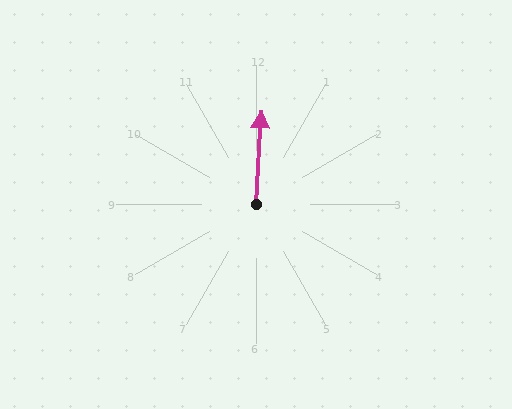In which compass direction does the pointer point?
North.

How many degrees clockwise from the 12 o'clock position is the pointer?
Approximately 3 degrees.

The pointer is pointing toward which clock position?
Roughly 12 o'clock.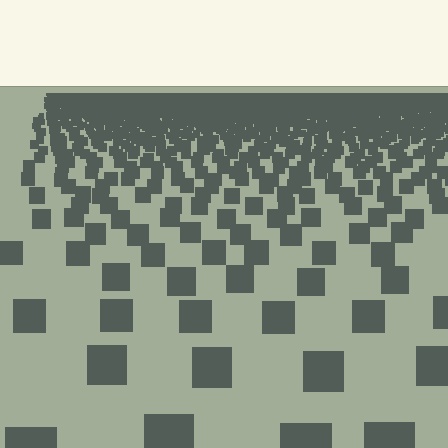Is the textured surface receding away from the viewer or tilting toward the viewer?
The surface is receding away from the viewer. Texture elements get smaller and denser toward the top.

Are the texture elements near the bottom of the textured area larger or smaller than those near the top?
Larger. Near the bottom, elements are closer to the viewer and appear at a bigger on-screen size.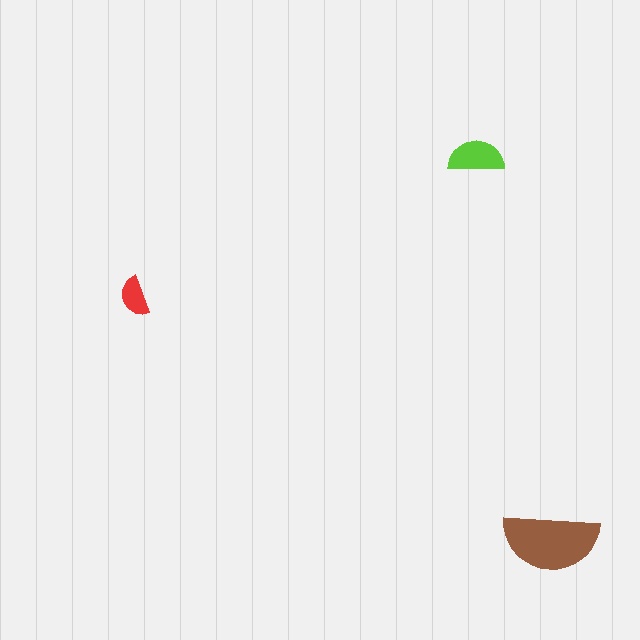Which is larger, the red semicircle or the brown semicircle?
The brown one.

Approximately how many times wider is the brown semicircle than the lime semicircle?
About 1.5 times wider.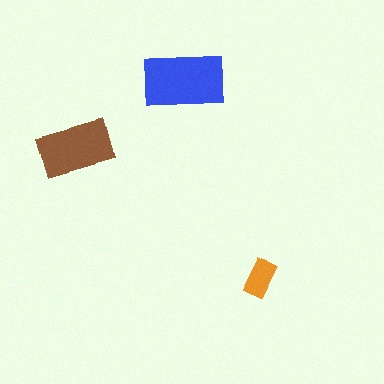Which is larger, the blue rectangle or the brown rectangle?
The blue one.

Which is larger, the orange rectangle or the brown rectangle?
The brown one.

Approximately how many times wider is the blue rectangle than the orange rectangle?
About 2 times wider.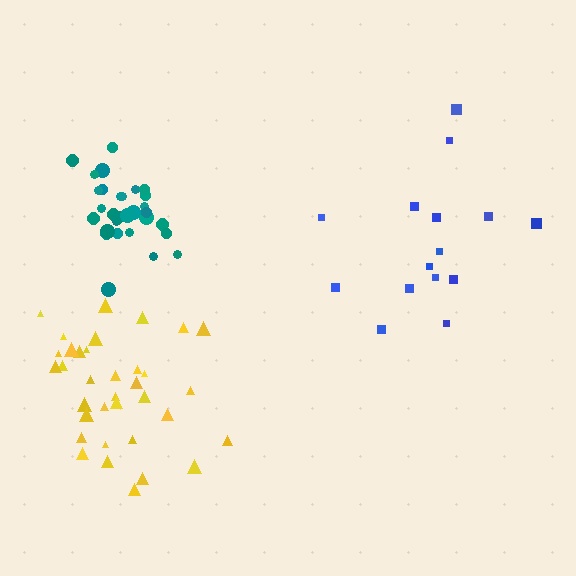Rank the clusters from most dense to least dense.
teal, yellow, blue.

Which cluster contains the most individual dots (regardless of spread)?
Yellow (35).